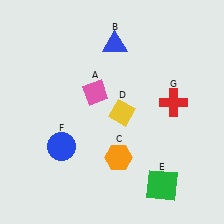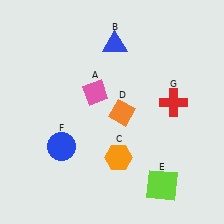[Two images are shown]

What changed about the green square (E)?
In Image 1, E is green. In Image 2, it changed to lime.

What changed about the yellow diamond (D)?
In Image 1, D is yellow. In Image 2, it changed to orange.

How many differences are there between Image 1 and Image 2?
There are 2 differences between the two images.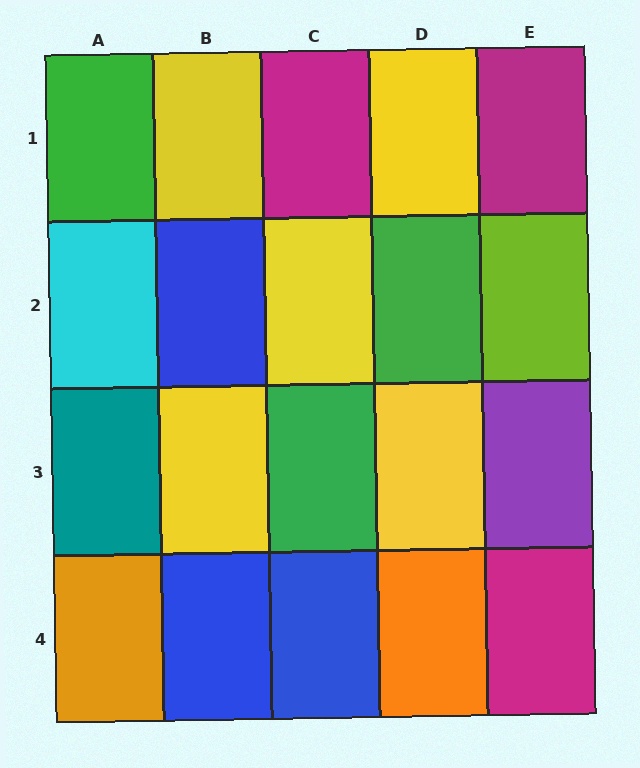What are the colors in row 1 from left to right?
Green, yellow, magenta, yellow, magenta.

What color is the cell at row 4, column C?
Blue.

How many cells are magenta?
3 cells are magenta.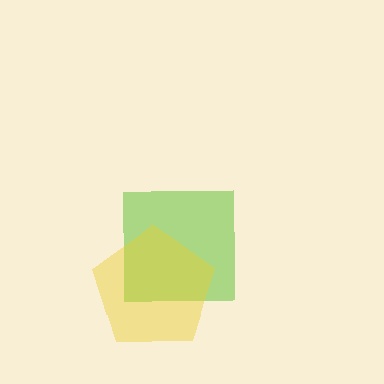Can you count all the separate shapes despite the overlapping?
Yes, there are 2 separate shapes.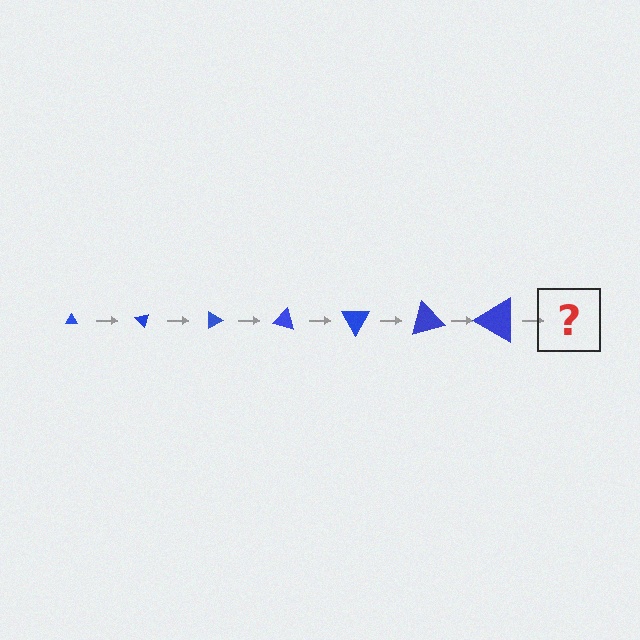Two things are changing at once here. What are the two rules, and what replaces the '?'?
The two rules are that the triangle grows larger each step and it rotates 45 degrees each step. The '?' should be a triangle, larger than the previous one and rotated 315 degrees from the start.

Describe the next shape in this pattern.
It should be a triangle, larger than the previous one and rotated 315 degrees from the start.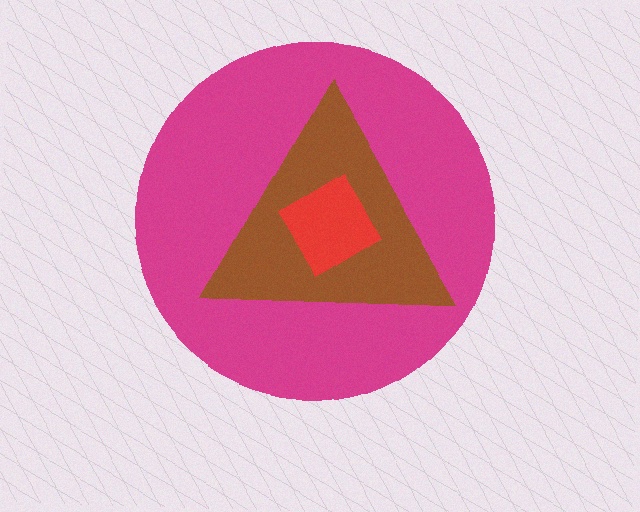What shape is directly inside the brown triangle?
The red diamond.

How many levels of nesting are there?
3.